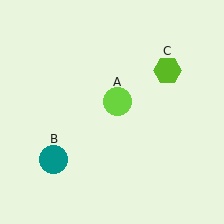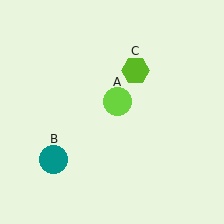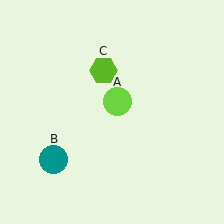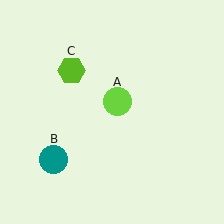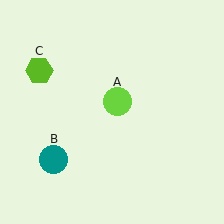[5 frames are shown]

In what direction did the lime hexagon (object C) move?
The lime hexagon (object C) moved left.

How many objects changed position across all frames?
1 object changed position: lime hexagon (object C).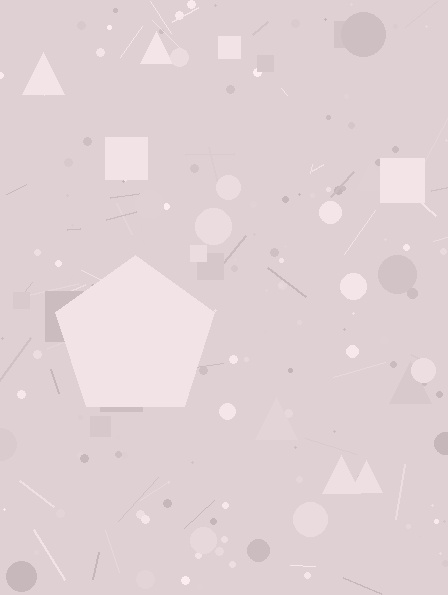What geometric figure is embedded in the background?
A pentagon is embedded in the background.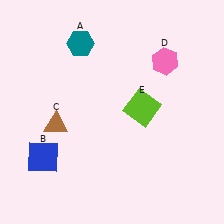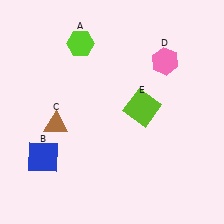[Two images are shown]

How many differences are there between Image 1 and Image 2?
There is 1 difference between the two images.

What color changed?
The hexagon (A) changed from teal in Image 1 to lime in Image 2.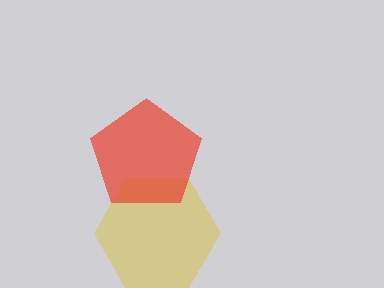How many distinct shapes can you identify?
There are 2 distinct shapes: a yellow hexagon, a red pentagon.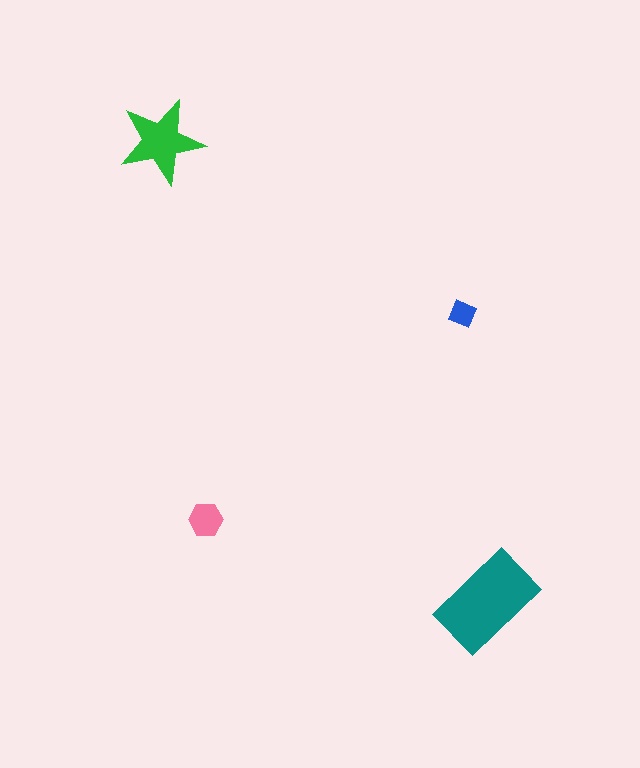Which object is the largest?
The teal rectangle.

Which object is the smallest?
The blue diamond.